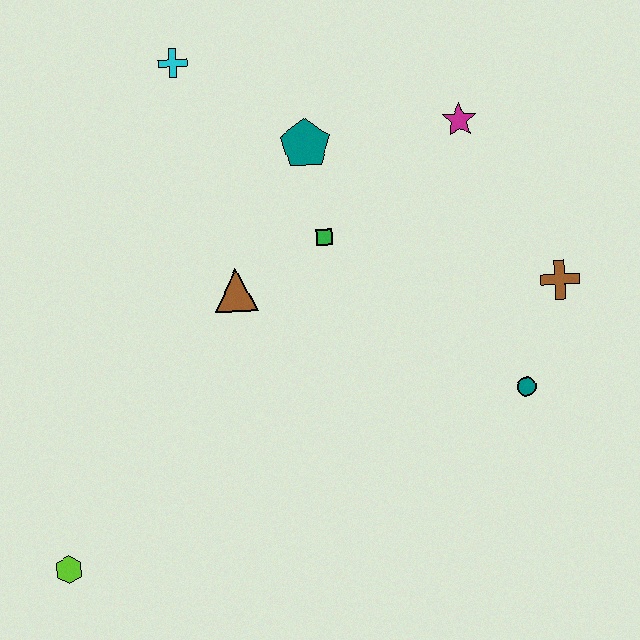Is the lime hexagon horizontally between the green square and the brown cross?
No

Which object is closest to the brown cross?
The teal circle is closest to the brown cross.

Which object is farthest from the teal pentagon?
The lime hexagon is farthest from the teal pentagon.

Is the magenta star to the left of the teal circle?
Yes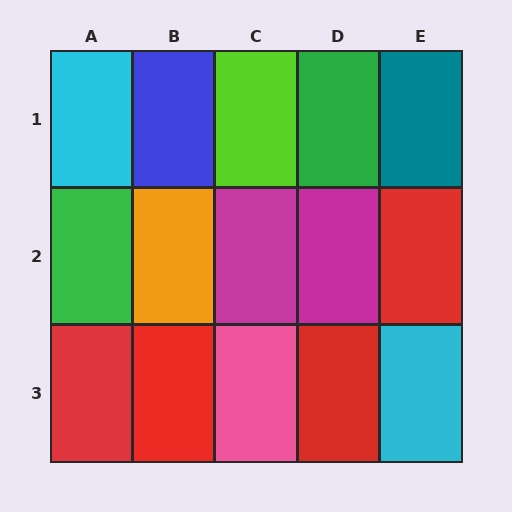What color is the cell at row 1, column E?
Teal.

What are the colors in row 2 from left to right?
Green, orange, magenta, magenta, red.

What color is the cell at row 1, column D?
Green.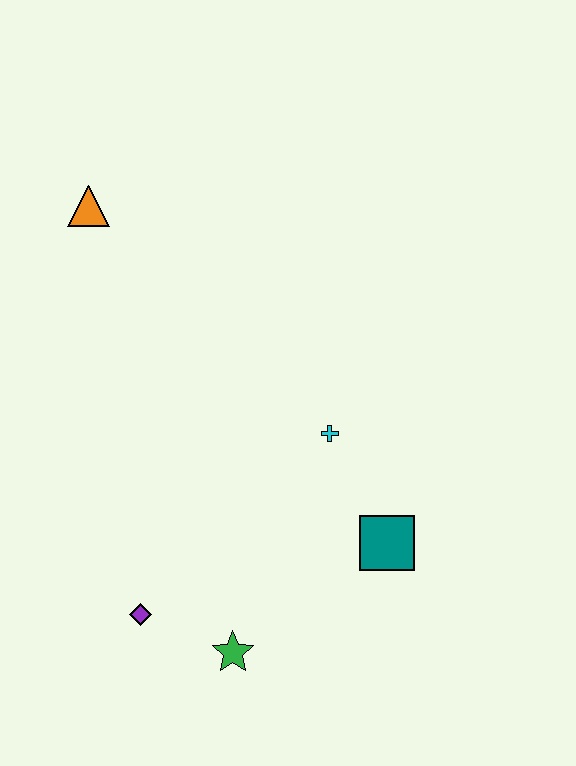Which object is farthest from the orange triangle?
The green star is farthest from the orange triangle.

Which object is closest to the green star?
The purple diamond is closest to the green star.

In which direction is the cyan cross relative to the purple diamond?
The cyan cross is to the right of the purple diamond.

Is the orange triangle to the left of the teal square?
Yes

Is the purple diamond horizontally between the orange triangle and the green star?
Yes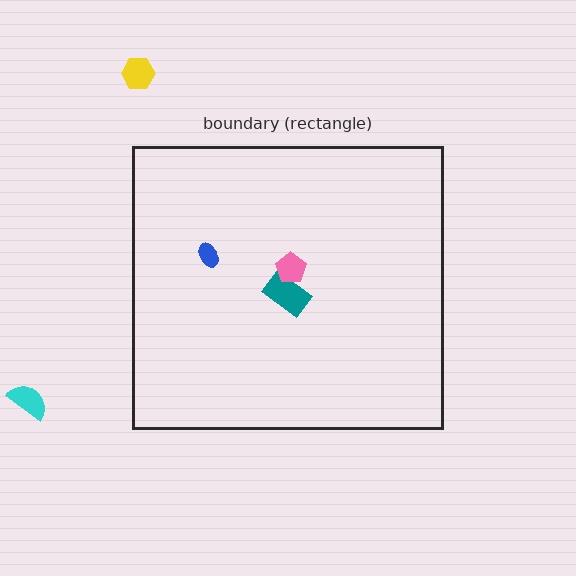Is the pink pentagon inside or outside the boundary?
Inside.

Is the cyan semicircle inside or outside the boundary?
Outside.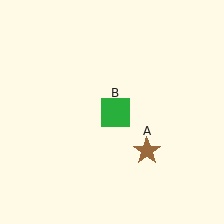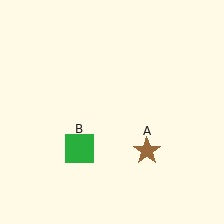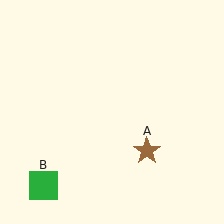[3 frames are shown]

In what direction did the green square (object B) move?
The green square (object B) moved down and to the left.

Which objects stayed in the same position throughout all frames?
Brown star (object A) remained stationary.